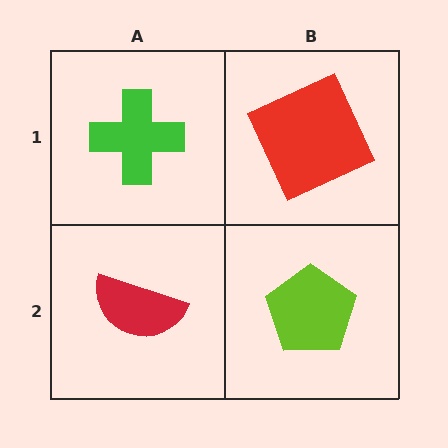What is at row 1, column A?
A green cross.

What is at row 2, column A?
A red semicircle.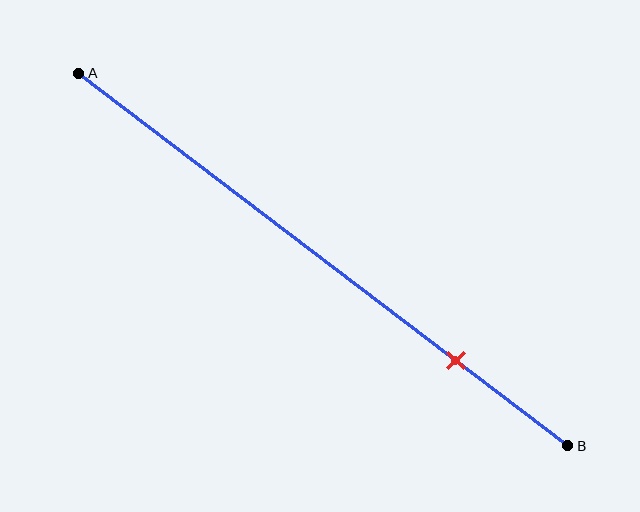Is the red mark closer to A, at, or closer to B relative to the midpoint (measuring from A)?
The red mark is closer to point B than the midpoint of segment AB.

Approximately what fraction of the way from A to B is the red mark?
The red mark is approximately 75% of the way from A to B.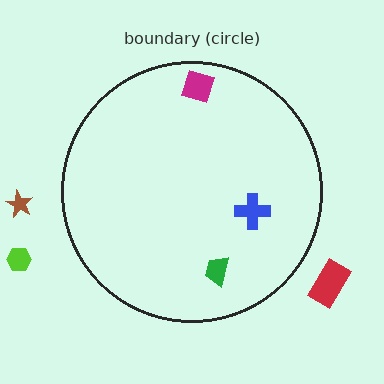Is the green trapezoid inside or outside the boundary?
Inside.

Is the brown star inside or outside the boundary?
Outside.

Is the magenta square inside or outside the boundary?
Inside.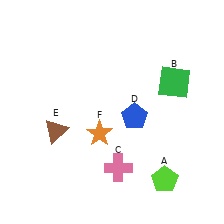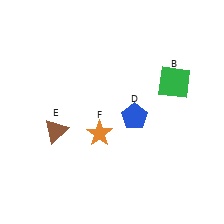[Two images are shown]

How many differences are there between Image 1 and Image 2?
There are 2 differences between the two images.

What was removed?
The lime pentagon (A), the pink cross (C) were removed in Image 2.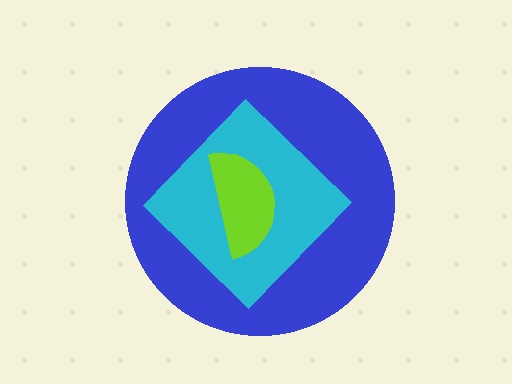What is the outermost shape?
The blue circle.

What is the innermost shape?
The lime semicircle.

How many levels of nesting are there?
3.